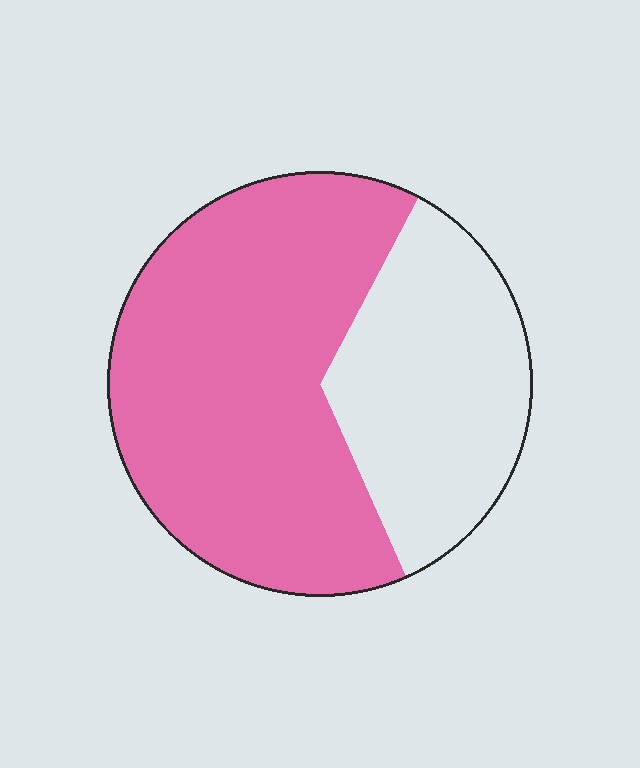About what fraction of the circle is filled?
About five eighths (5/8).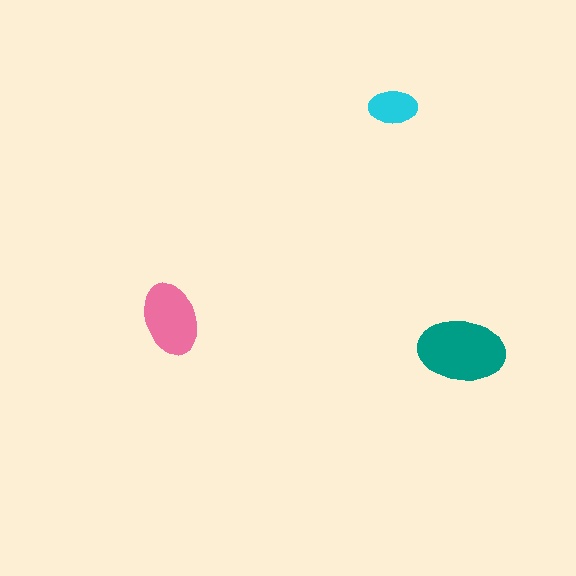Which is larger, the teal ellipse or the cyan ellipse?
The teal one.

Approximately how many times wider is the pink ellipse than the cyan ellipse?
About 1.5 times wider.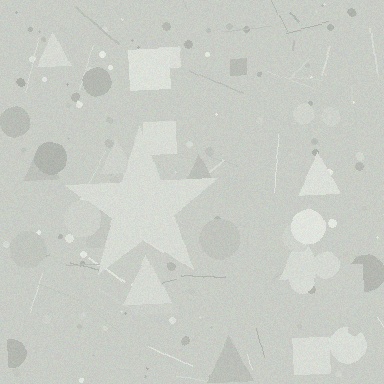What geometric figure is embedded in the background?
A star is embedded in the background.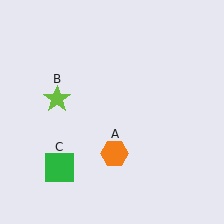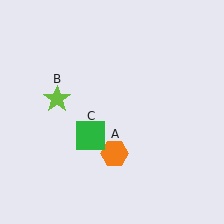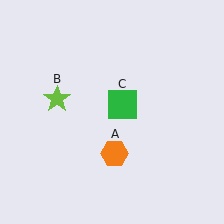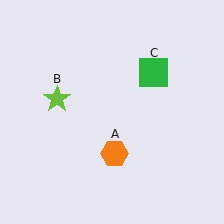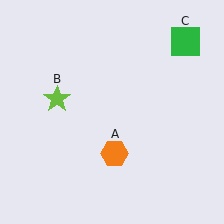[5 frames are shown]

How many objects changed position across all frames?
1 object changed position: green square (object C).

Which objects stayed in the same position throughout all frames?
Orange hexagon (object A) and lime star (object B) remained stationary.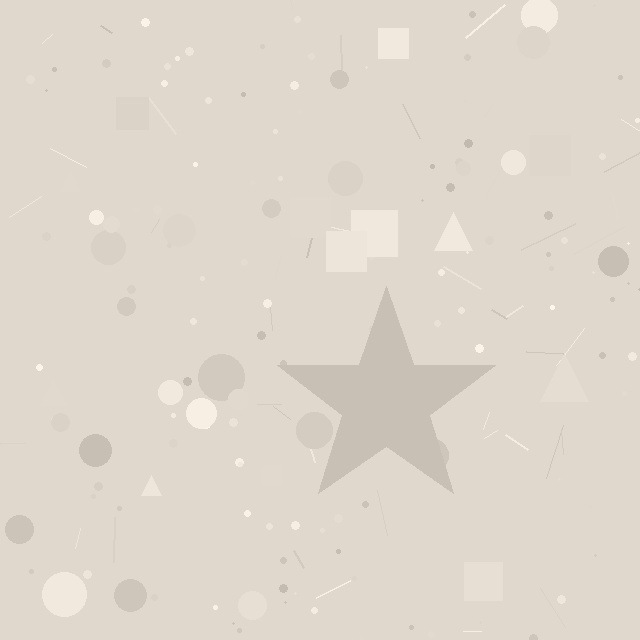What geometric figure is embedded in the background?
A star is embedded in the background.